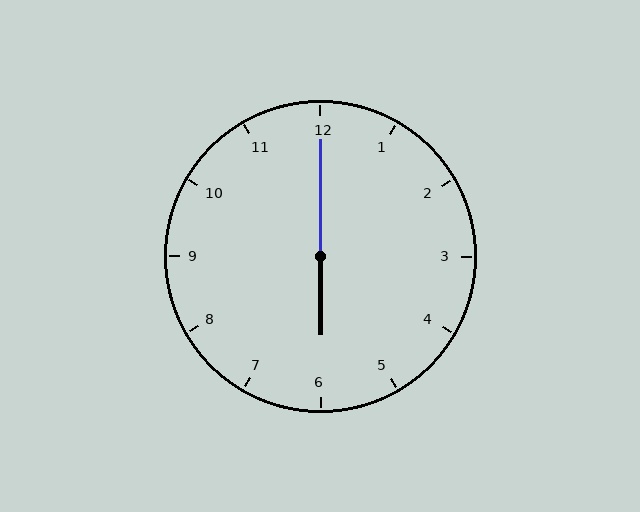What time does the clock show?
6:00.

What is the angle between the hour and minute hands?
Approximately 180 degrees.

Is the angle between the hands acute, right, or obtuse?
It is obtuse.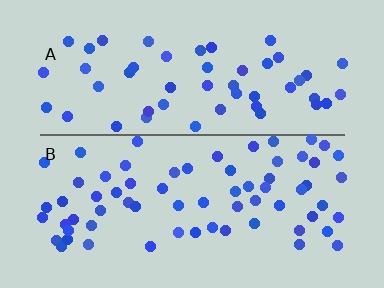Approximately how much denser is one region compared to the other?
Approximately 1.3× — region B over region A.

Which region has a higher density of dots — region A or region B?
B (the bottom).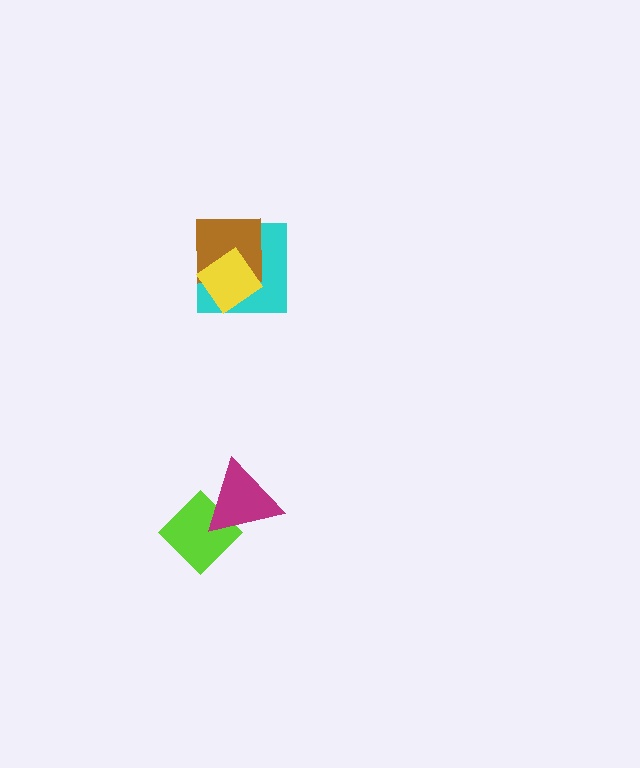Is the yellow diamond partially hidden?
No, no other shape covers it.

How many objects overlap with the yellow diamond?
2 objects overlap with the yellow diamond.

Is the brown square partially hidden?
Yes, it is partially covered by another shape.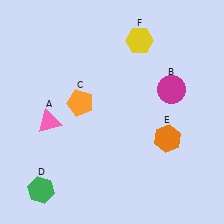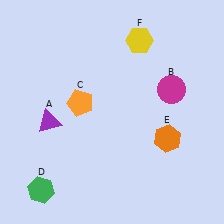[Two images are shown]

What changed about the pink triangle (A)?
In Image 1, A is pink. In Image 2, it changed to purple.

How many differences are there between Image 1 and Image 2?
There is 1 difference between the two images.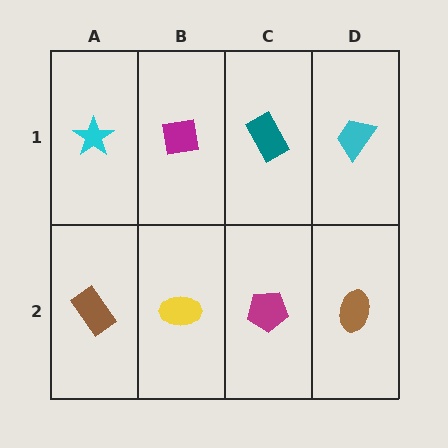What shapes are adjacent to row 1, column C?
A magenta pentagon (row 2, column C), a magenta square (row 1, column B), a cyan trapezoid (row 1, column D).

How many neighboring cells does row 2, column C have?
3.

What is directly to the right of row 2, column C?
A brown ellipse.